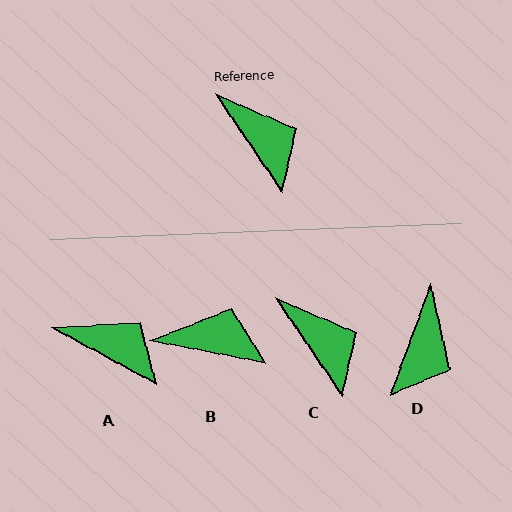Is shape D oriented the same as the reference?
No, it is off by about 54 degrees.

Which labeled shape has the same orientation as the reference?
C.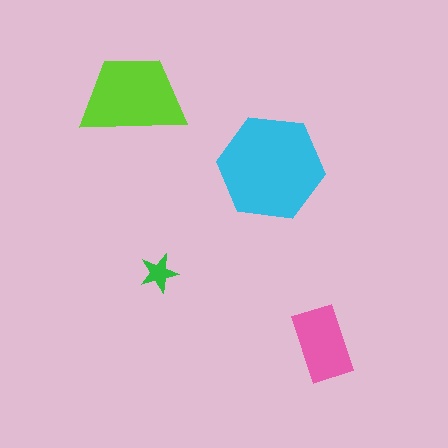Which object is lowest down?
The pink rectangle is bottommost.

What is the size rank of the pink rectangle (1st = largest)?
3rd.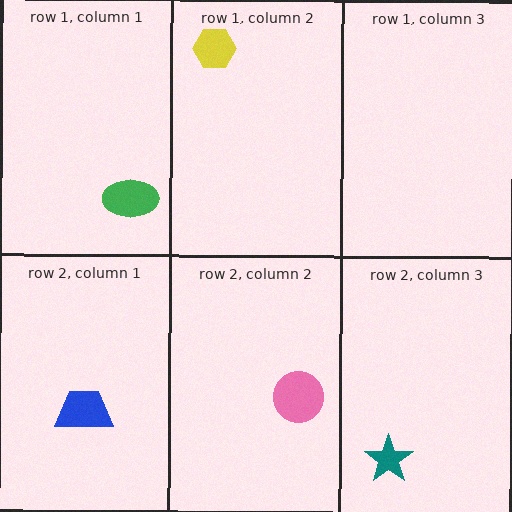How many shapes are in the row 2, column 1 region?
1.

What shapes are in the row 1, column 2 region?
The yellow hexagon.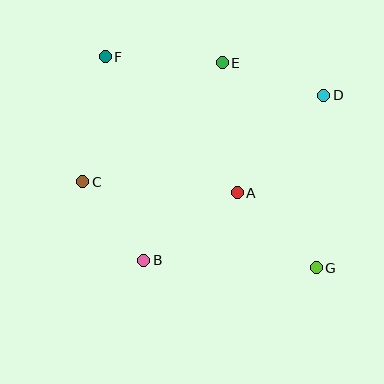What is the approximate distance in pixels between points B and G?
The distance between B and G is approximately 173 pixels.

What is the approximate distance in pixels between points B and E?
The distance between B and E is approximately 212 pixels.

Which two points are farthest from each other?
Points F and G are farthest from each other.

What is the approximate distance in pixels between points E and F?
The distance between E and F is approximately 117 pixels.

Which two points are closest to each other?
Points B and C are closest to each other.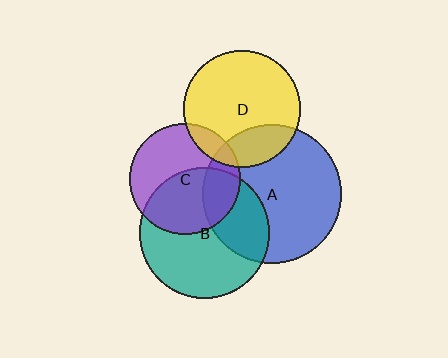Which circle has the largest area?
Circle A (blue).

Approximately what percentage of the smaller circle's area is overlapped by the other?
Approximately 35%.